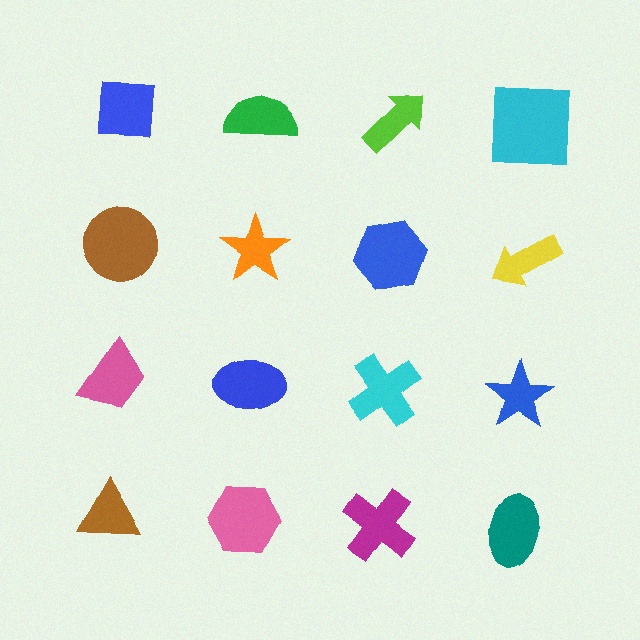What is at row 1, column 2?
A green semicircle.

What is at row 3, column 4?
A blue star.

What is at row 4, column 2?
A pink hexagon.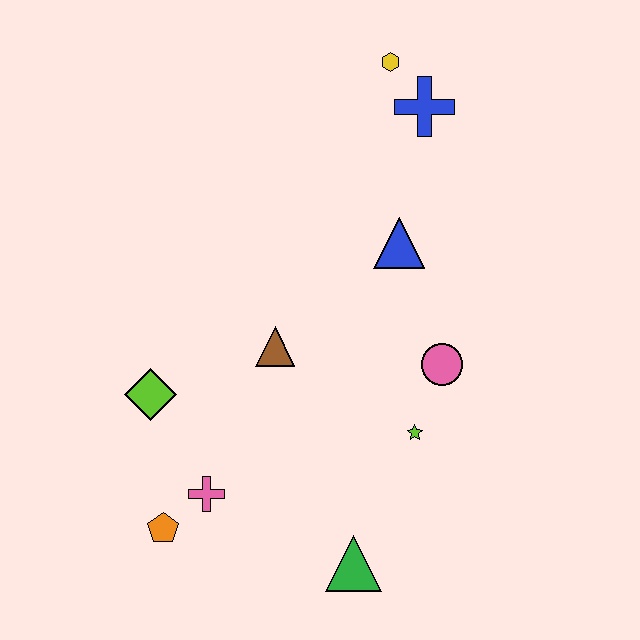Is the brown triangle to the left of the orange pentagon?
No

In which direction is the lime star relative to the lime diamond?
The lime star is to the right of the lime diamond.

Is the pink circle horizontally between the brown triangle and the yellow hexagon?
No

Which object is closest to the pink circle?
The lime star is closest to the pink circle.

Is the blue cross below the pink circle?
No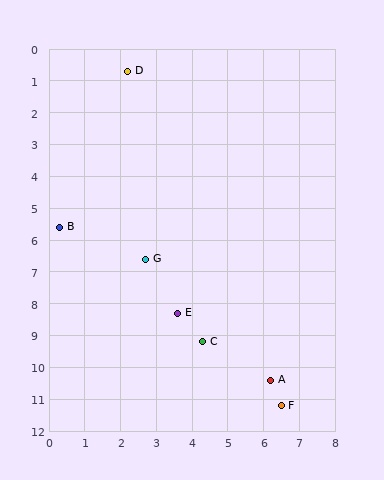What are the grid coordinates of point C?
Point C is at approximately (4.3, 9.2).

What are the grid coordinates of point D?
Point D is at approximately (2.2, 0.7).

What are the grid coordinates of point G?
Point G is at approximately (2.7, 6.6).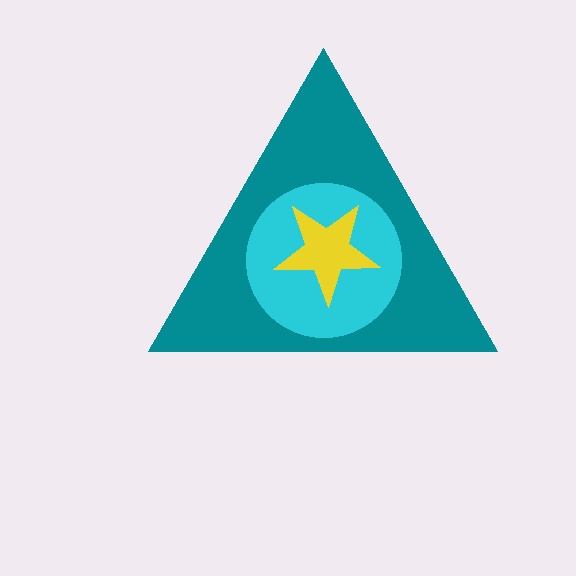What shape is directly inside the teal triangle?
The cyan circle.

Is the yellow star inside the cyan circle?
Yes.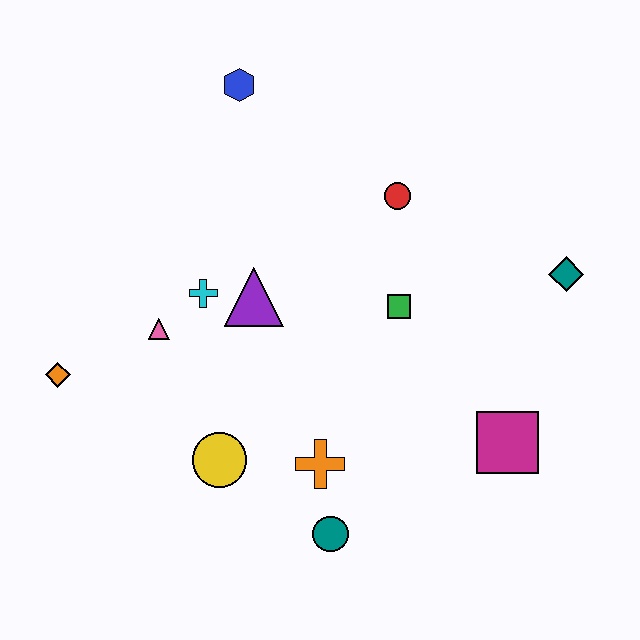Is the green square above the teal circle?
Yes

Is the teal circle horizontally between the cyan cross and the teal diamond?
Yes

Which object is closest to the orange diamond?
The pink triangle is closest to the orange diamond.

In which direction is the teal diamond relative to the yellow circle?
The teal diamond is to the right of the yellow circle.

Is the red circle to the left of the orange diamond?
No